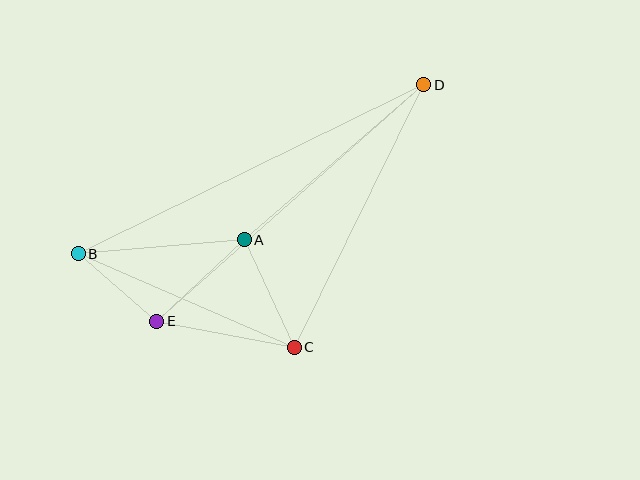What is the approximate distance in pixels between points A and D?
The distance between A and D is approximately 237 pixels.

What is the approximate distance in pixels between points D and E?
The distance between D and E is approximately 357 pixels.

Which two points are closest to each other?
Points B and E are closest to each other.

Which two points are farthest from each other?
Points B and D are farthest from each other.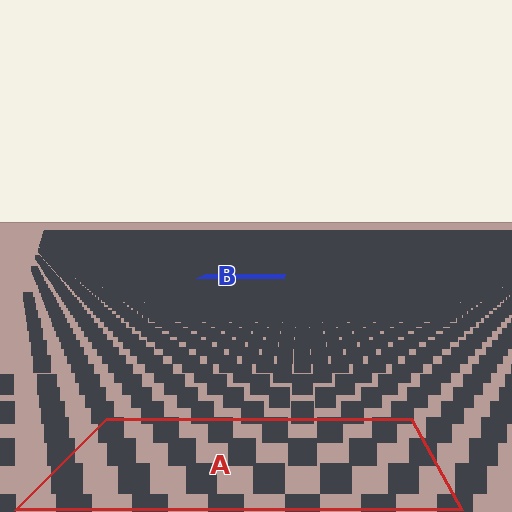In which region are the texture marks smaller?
The texture marks are smaller in region B, because it is farther away.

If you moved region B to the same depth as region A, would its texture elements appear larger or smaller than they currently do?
They would appear larger. At a closer depth, the same texture elements are projected at a bigger on-screen size.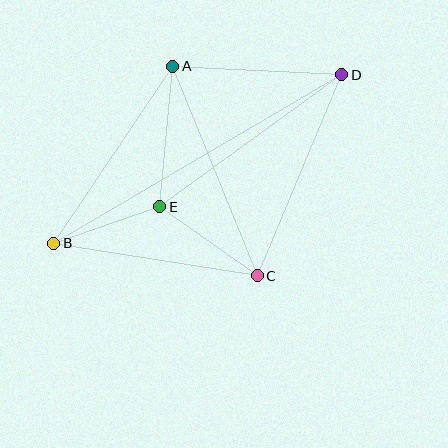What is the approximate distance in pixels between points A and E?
The distance between A and E is approximately 141 pixels.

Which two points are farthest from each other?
Points B and D are farthest from each other.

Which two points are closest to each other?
Points B and E are closest to each other.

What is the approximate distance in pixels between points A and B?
The distance between A and B is approximately 213 pixels.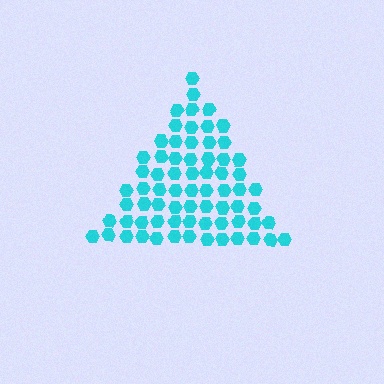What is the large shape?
The large shape is a triangle.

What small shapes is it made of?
It is made of small hexagons.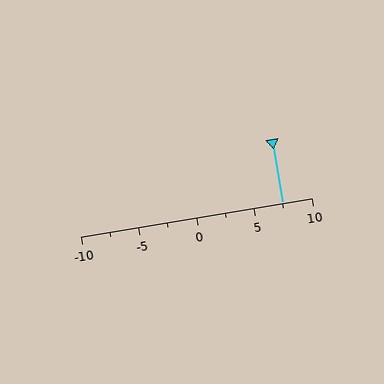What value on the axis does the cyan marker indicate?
The marker indicates approximately 7.5.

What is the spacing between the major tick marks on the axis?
The major ticks are spaced 5 apart.